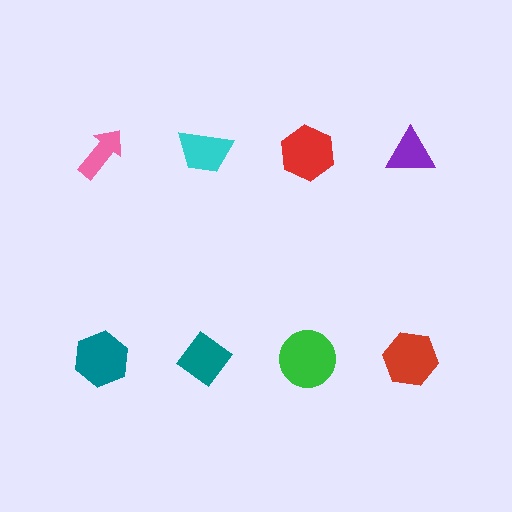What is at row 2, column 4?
A red hexagon.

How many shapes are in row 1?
4 shapes.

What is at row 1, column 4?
A purple triangle.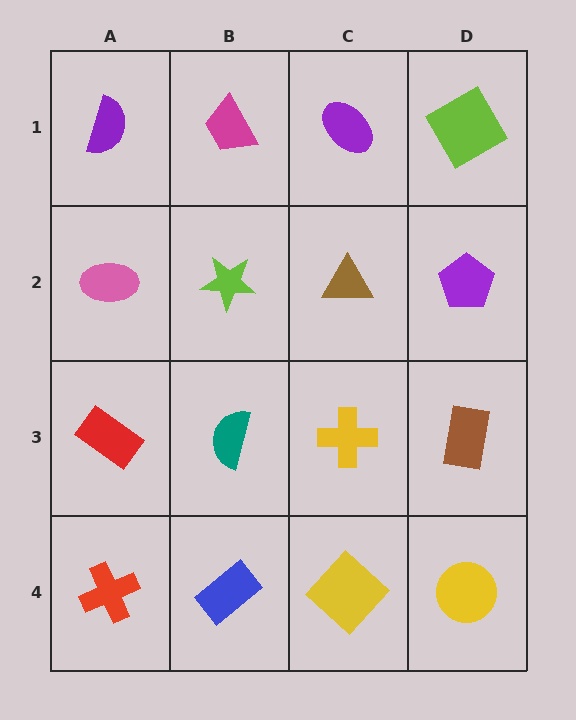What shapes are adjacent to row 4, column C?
A yellow cross (row 3, column C), a blue rectangle (row 4, column B), a yellow circle (row 4, column D).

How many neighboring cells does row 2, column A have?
3.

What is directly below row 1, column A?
A pink ellipse.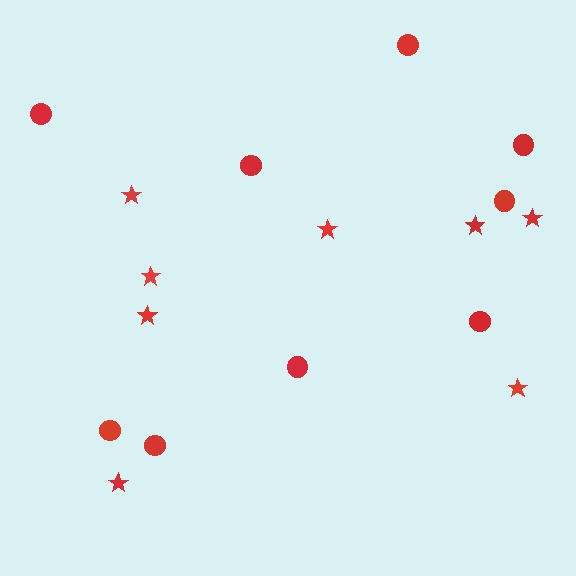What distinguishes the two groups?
There are 2 groups: one group of stars (8) and one group of circles (9).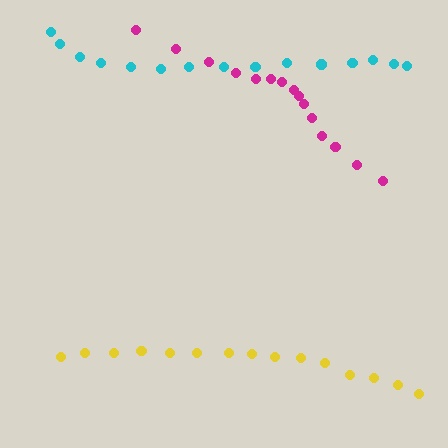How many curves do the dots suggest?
There are 3 distinct paths.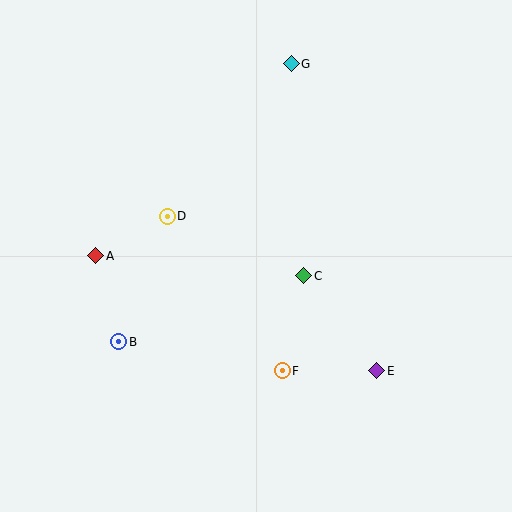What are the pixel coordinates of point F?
Point F is at (282, 371).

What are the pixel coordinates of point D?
Point D is at (167, 216).